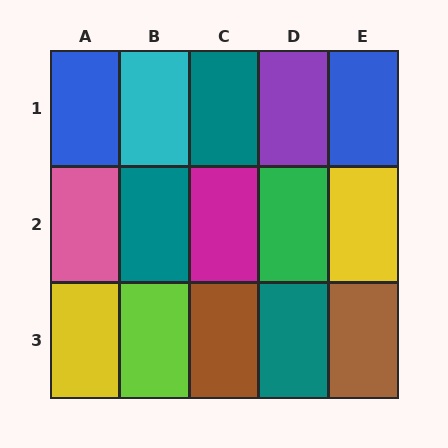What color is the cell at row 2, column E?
Yellow.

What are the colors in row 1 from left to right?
Blue, cyan, teal, purple, blue.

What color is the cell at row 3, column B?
Lime.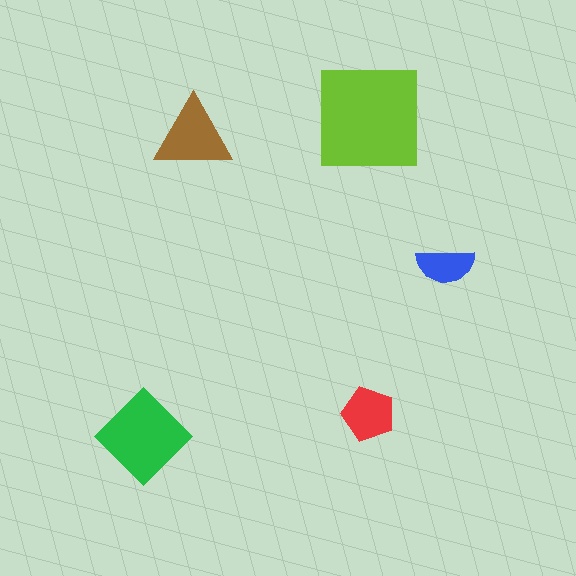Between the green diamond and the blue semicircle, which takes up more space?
The green diamond.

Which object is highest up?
The lime square is topmost.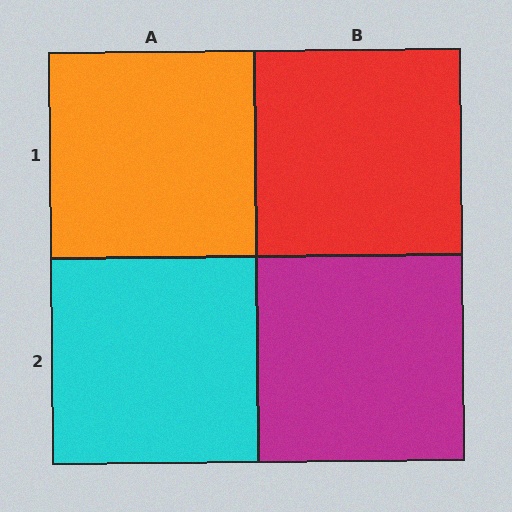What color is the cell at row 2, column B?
Magenta.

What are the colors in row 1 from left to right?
Orange, red.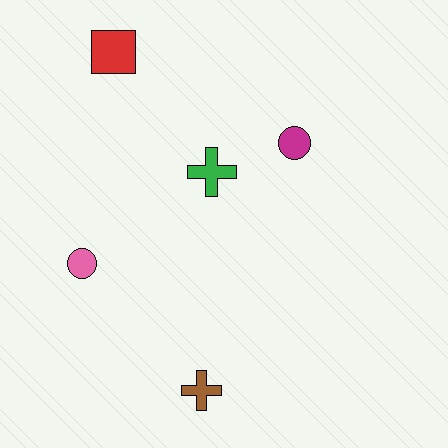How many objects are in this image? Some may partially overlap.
There are 5 objects.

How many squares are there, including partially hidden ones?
There is 1 square.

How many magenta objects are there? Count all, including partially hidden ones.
There is 1 magenta object.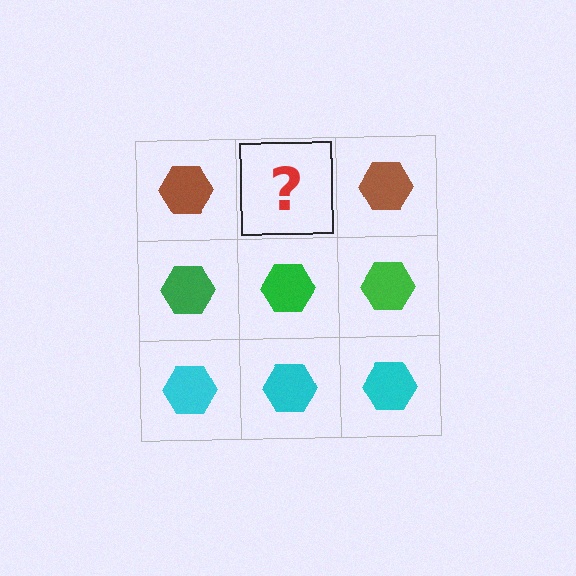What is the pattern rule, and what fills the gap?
The rule is that each row has a consistent color. The gap should be filled with a brown hexagon.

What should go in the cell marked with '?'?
The missing cell should contain a brown hexagon.